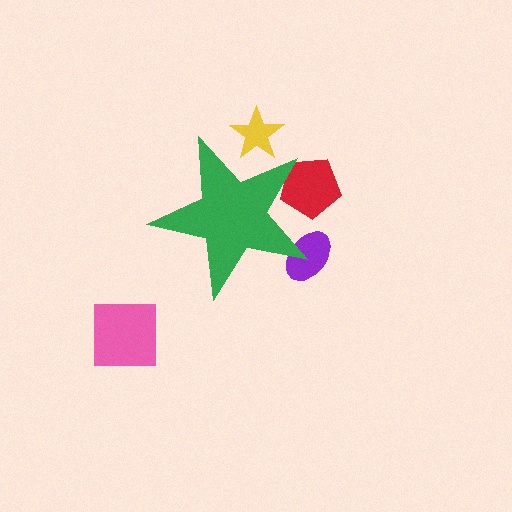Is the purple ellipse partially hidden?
Yes, the purple ellipse is partially hidden behind the green star.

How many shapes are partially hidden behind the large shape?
3 shapes are partially hidden.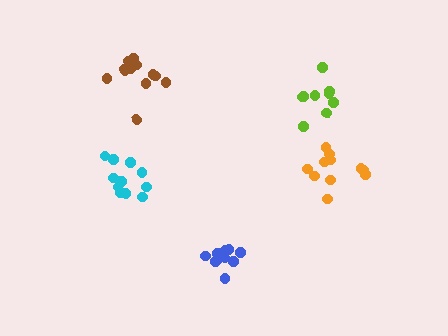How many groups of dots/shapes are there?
There are 5 groups.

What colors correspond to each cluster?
The clusters are colored: brown, lime, orange, cyan, blue.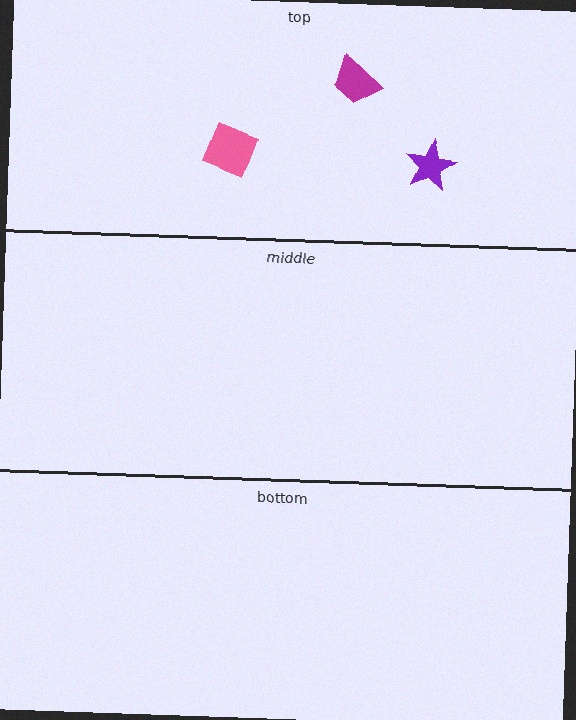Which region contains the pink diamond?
The top region.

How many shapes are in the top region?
3.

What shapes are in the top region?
The pink diamond, the purple star, the magenta trapezoid.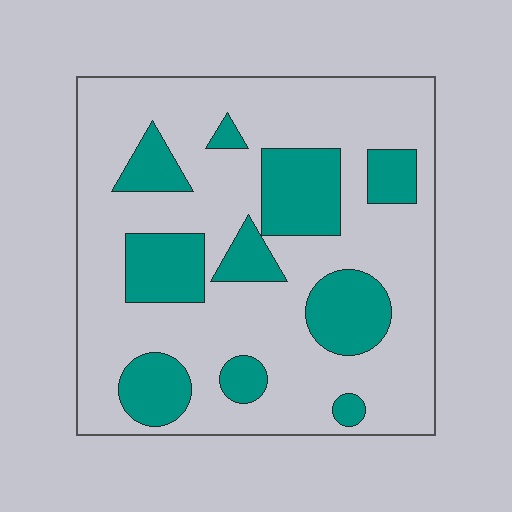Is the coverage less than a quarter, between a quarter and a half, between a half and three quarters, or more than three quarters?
Between a quarter and a half.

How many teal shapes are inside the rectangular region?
10.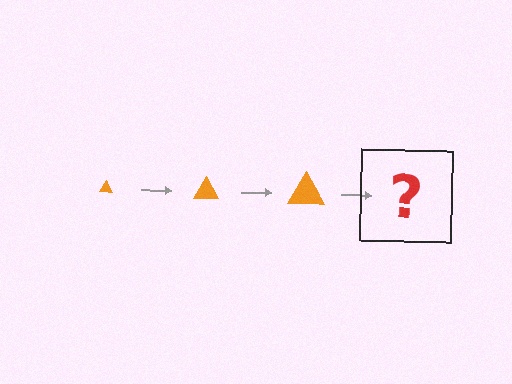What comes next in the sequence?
The next element should be an orange triangle, larger than the previous one.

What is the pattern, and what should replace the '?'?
The pattern is that the triangle gets progressively larger each step. The '?' should be an orange triangle, larger than the previous one.